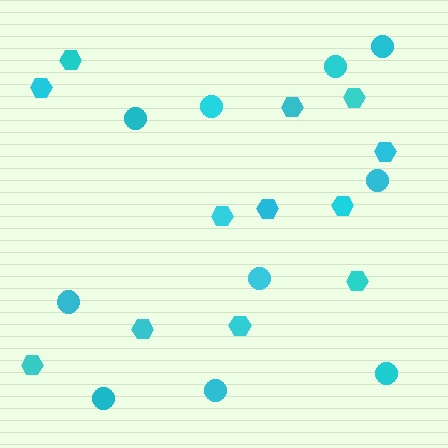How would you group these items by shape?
There are 2 groups: one group of circles (10) and one group of hexagons (12).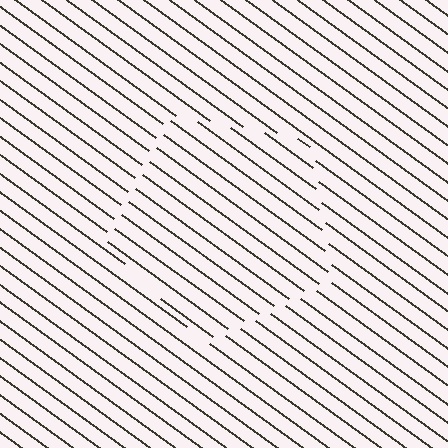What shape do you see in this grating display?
An illusory pentagon. The interior of the shape contains the same grating, shifted by half a period — the contour is defined by the phase discontinuity where line-ends from the inner and outer gratings abut.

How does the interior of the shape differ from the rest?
The interior of the shape contains the same grating, shifted by half a period — the contour is defined by the phase discontinuity where line-ends from the inner and outer gratings abut.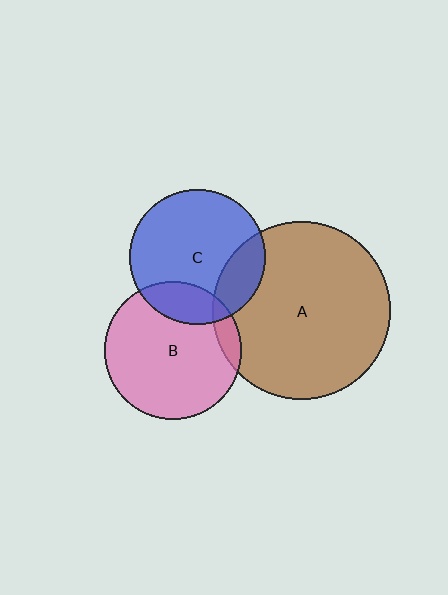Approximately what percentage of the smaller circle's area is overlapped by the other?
Approximately 20%.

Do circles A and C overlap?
Yes.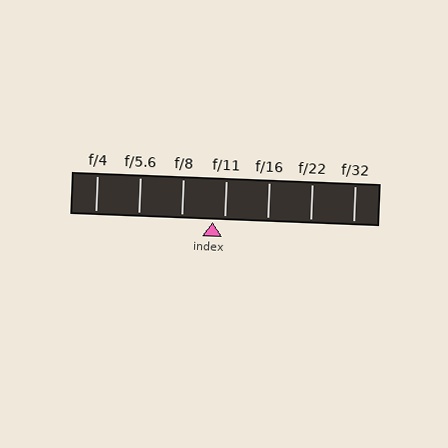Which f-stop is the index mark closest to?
The index mark is closest to f/11.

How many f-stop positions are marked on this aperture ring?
There are 7 f-stop positions marked.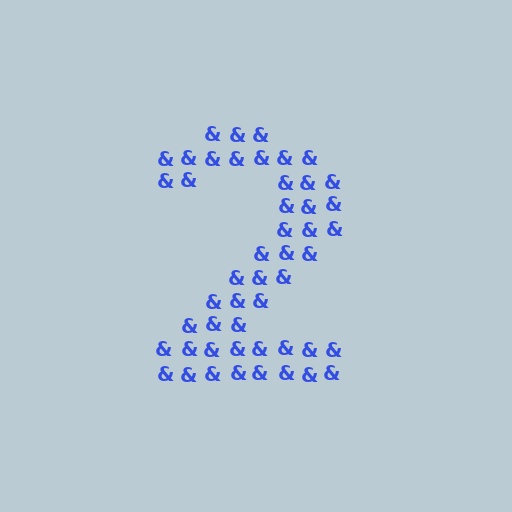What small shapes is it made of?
It is made of small ampersands.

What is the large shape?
The large shape is the digit 2.